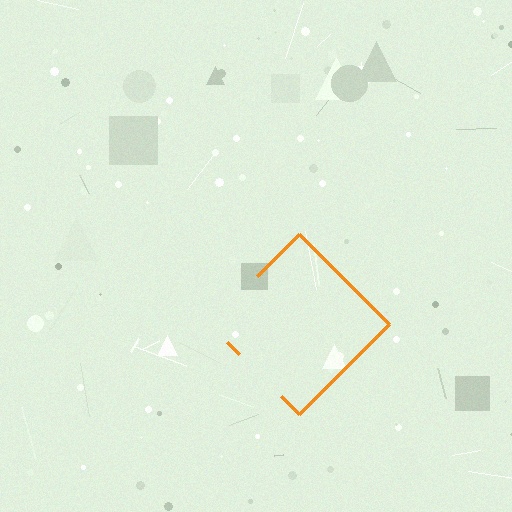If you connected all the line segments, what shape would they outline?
They would outline a diamond.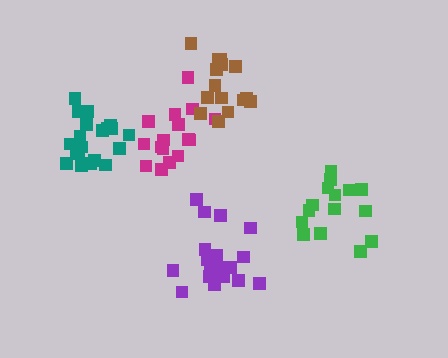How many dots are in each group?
Group 1: 19 dots, Group 2: 15 dots, Group 3: 16 dots, Group 4: 20 dots, Group 5: 15 dots (85 total).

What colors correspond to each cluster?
The clusters are colored: purple, green, magenta, teal, brown.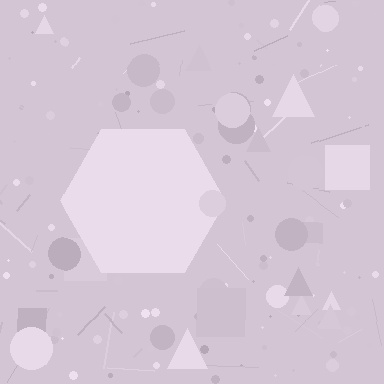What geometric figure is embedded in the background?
A hexagon is embedded in the background.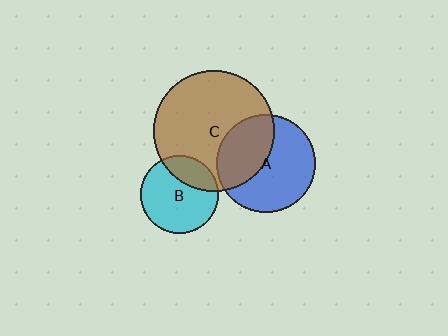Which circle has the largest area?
Circle C (brown).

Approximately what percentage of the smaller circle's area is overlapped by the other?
Approximately 25%.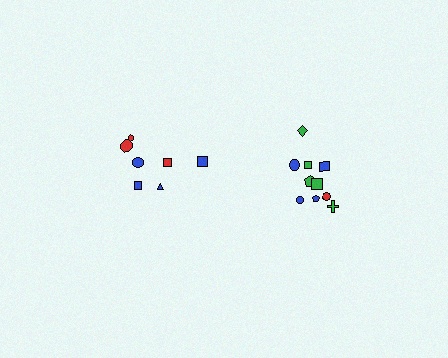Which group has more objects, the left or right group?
The right group.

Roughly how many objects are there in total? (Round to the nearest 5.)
Roughly 15 objects in total.